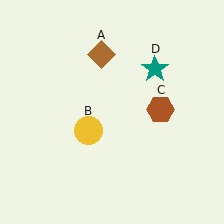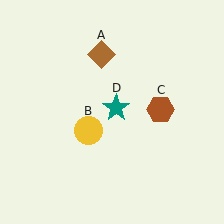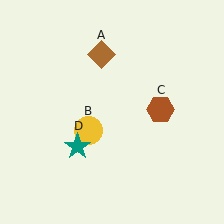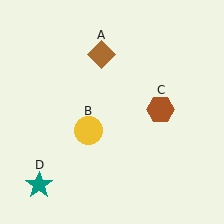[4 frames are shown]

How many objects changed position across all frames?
1 object changed position: teal star (object D).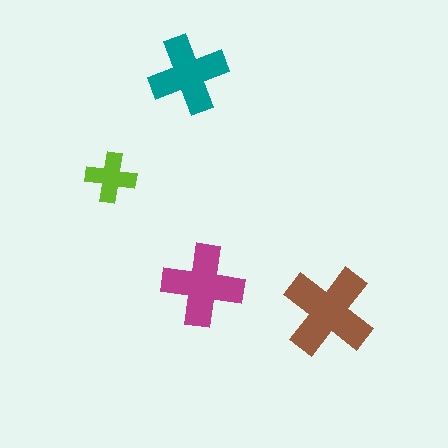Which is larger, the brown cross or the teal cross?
The brown one.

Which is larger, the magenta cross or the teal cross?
The magenta one.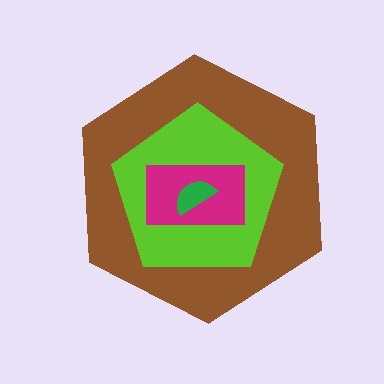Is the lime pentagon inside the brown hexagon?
Yes.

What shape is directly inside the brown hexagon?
The lime pentagon.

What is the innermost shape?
The green semicircle.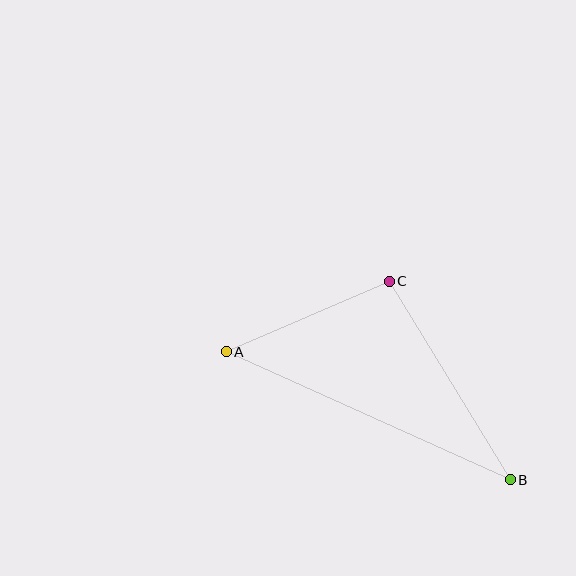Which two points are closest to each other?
Points A and C are closest to each other.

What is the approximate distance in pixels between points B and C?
The distance between B and C is approximately 232 pixels.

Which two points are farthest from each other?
Points A and B are farthest from each other.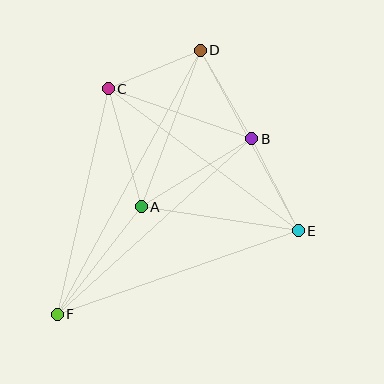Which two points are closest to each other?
Points C and D are closest to each other.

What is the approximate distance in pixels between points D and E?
The distance between D and E is approximately 205 pixels.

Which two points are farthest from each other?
Points D and F are farthest from each other.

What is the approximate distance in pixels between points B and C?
The distance between B and C is approximately 152 pixels.